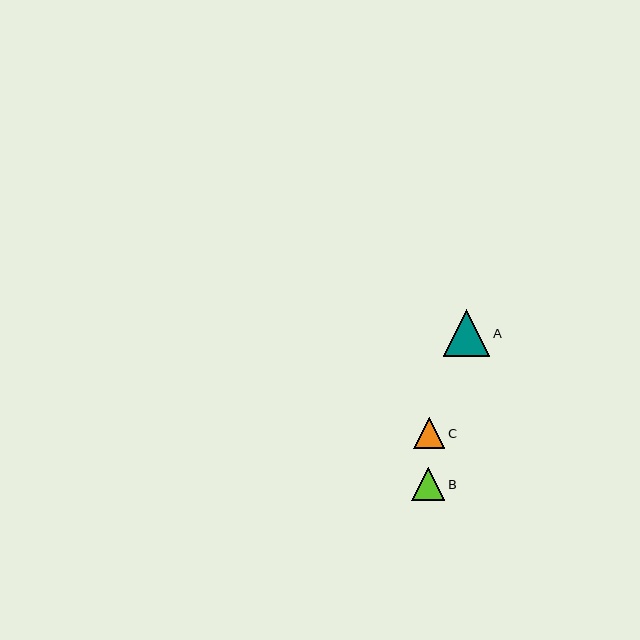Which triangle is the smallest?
Triangle C is the smallest with a size of approximately 31 pixels.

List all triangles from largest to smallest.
From largest to smallest: A, B, C.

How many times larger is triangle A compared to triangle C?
Triangle A is approximately 1.5 times the size of triangle C.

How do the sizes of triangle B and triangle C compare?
Triangle B and triangle C are approximately the same size.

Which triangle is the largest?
Triangle A is the largest with a size of approximately 47 pixels.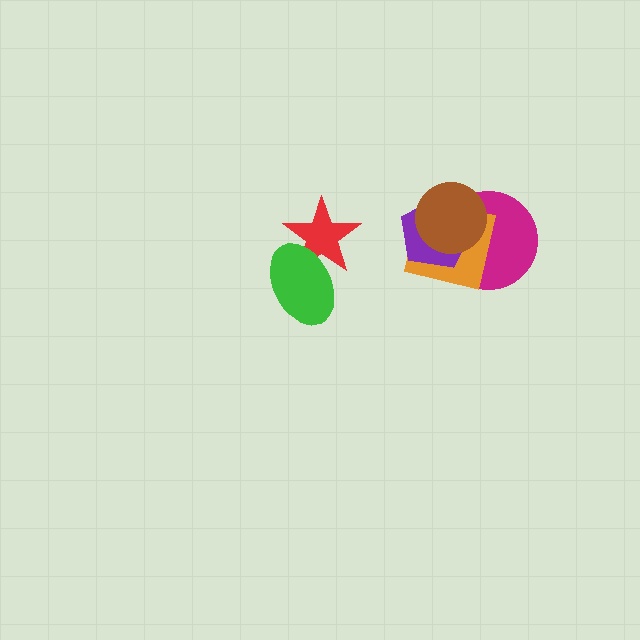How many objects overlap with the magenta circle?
3 objects overlap with the magenta circle.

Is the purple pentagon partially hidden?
Yes, it is partially covered by another shape.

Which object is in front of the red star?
The green ellipse is in front of the red star.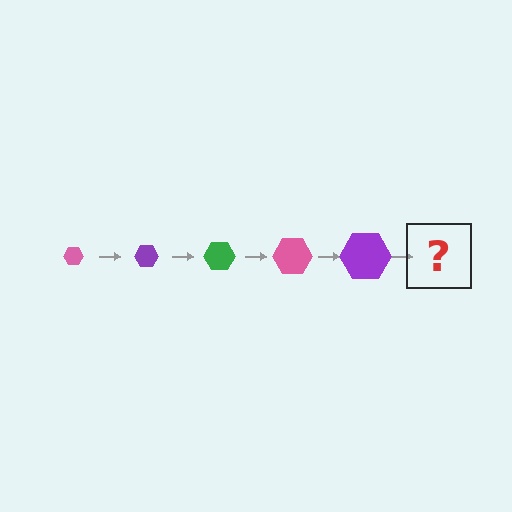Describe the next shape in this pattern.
It should be a green hexagon, larger than the previous one.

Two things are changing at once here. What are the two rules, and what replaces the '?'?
The two rules are that the hexagon grows larger each step and the color cycles through pink, purple, and green. The '?' should be a green hexagon, larger than the previous one.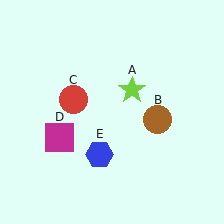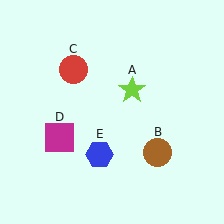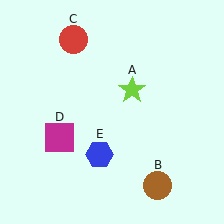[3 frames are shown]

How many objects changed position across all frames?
2 objects changed position: brown circle (object B), red circle (object C).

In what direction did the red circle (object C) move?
The red circle (object C) moved up.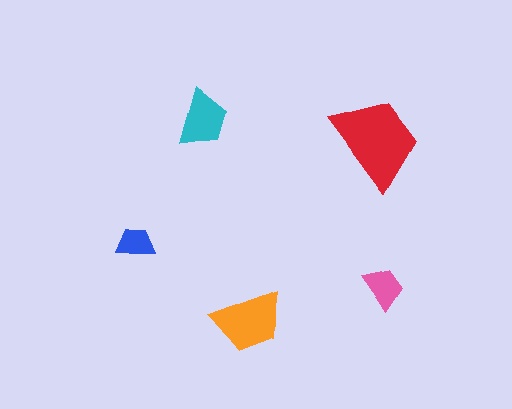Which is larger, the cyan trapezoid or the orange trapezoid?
The orange one.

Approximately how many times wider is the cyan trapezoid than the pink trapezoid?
About 1.5 times wider.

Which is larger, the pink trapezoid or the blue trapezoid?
The pink one.